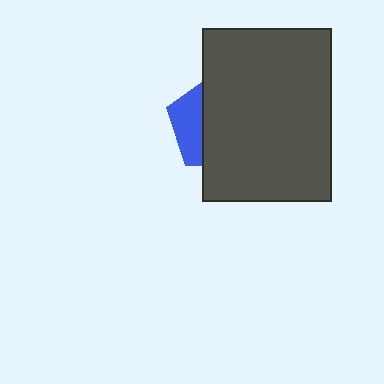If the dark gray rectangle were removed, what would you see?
You would see the complete blue pentagon.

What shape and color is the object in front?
The object in front is a dark gray rectangle.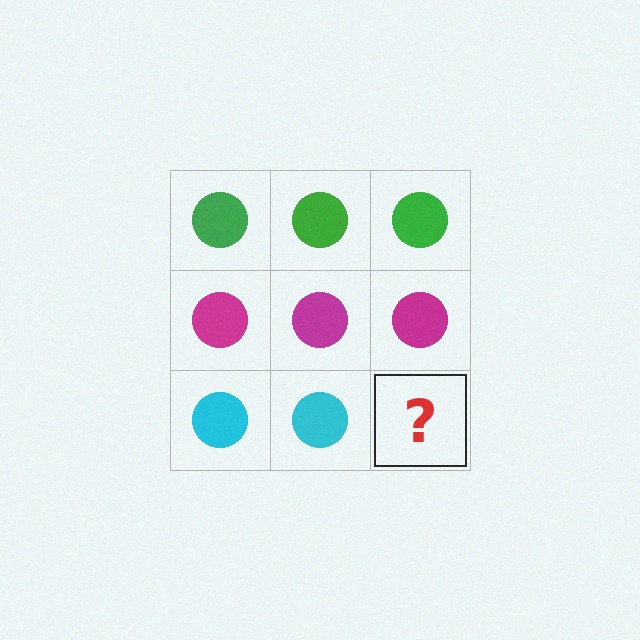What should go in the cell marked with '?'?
The missing cell should contain a cyan circle.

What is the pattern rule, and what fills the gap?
The rule is that each row has a consistent color. The gap should be filled with a cyan circle.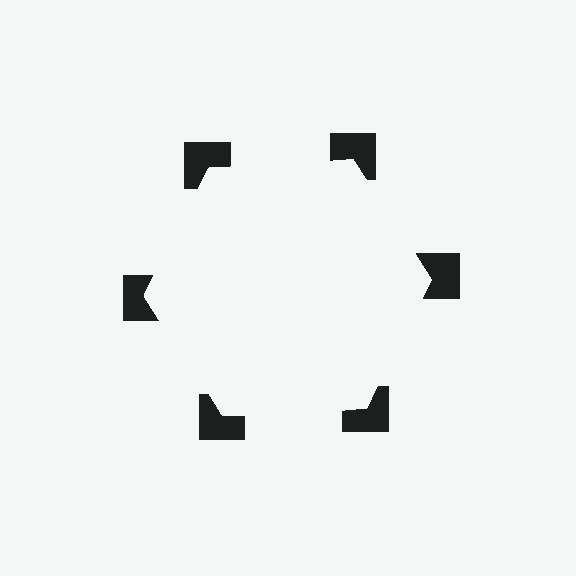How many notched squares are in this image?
There are 6 — one at each vertex of the illusory hexagon.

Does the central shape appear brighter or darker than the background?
It typically appears slightly brighter than the background, even though no actual brightness change is drawn.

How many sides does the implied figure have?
6 sides.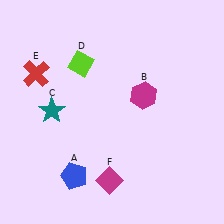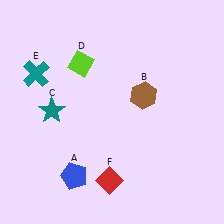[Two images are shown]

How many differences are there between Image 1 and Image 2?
There are 3 differences between the two images.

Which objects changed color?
B changed from magenta to brown. E changed from red to teal. F changed from magenta to red.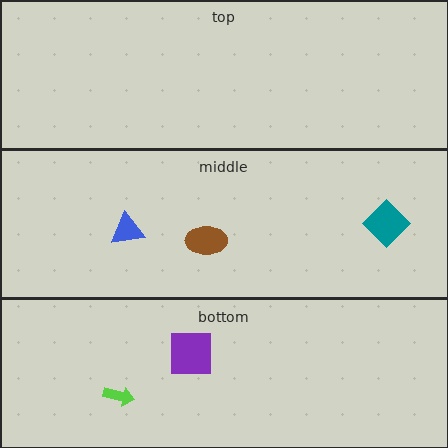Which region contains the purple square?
The bottom region.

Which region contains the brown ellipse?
The middle region.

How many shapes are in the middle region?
3.